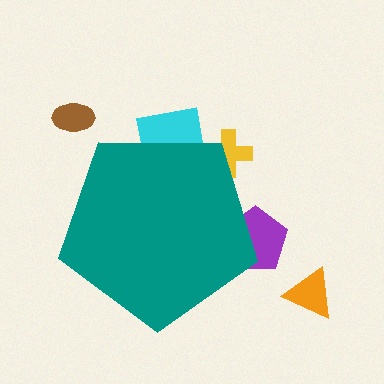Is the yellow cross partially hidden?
Yes, the yellow cross is partially hidden behind the teal pentagon.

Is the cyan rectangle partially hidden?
Yes, the cyan rectangle is partially hidden behind the teal pentagon.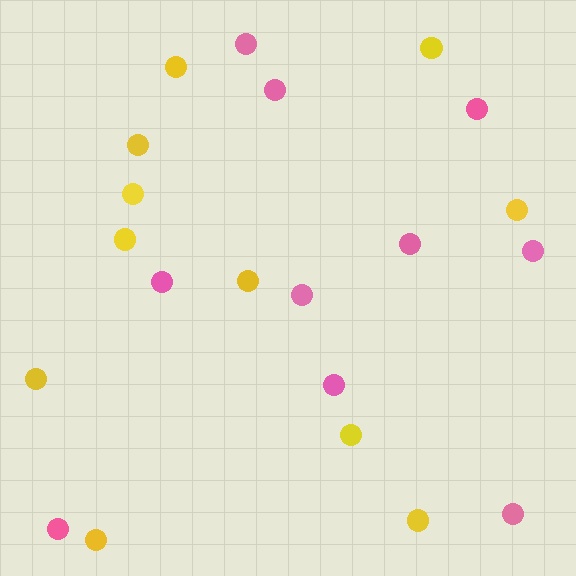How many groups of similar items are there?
There are 2 groups: one group of pink circles (10) and one group of yellow circles (11).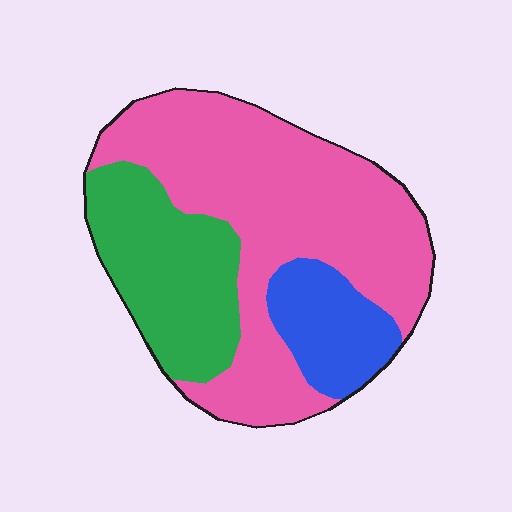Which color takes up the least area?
Blue, at roughly 15%.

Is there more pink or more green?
Pink.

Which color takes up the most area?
Pink, at roughly 60%.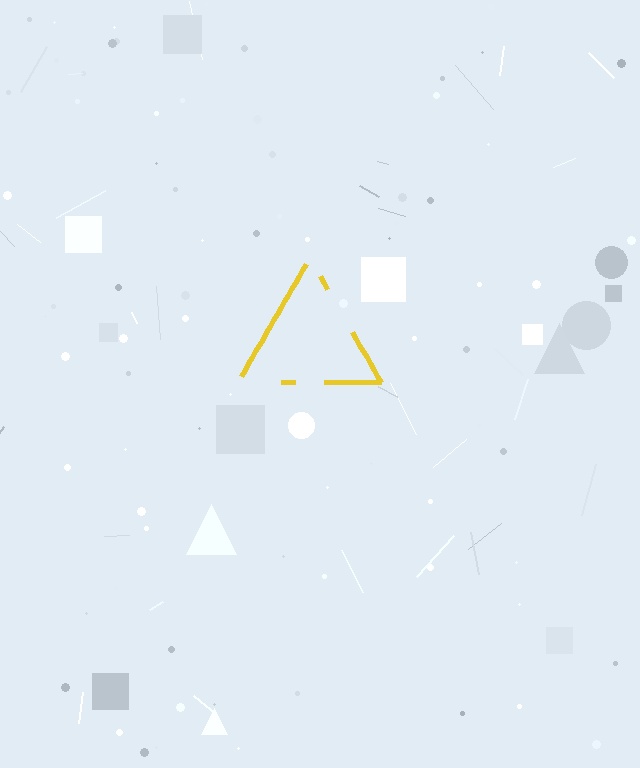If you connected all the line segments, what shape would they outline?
They would outline a triangle.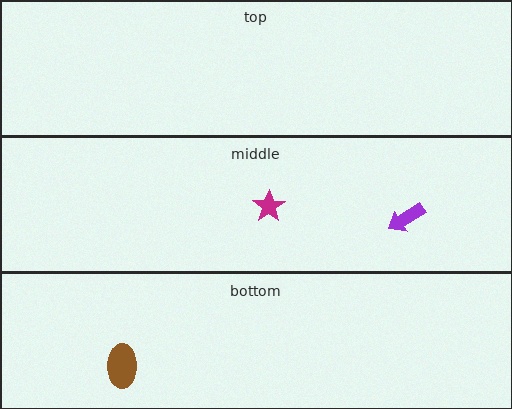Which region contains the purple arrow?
The middle region.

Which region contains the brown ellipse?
The bottom region.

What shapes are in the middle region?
The purple arrow, the magenta star.